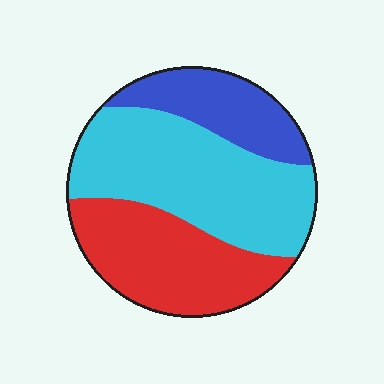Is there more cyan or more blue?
Cyan.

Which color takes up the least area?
Blue, at roughly 20%.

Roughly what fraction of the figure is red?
Red takes up about one third (1/3) of the figure.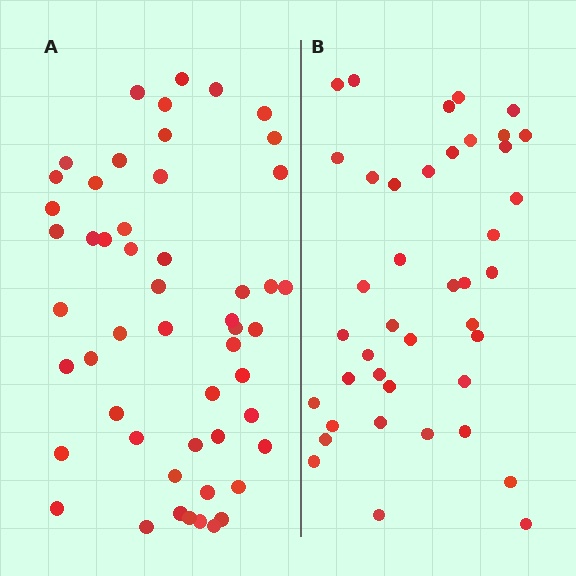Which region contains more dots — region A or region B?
Region A (the left region) has more dots.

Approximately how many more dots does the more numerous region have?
Region A has roughly 12 or so more dots than region B.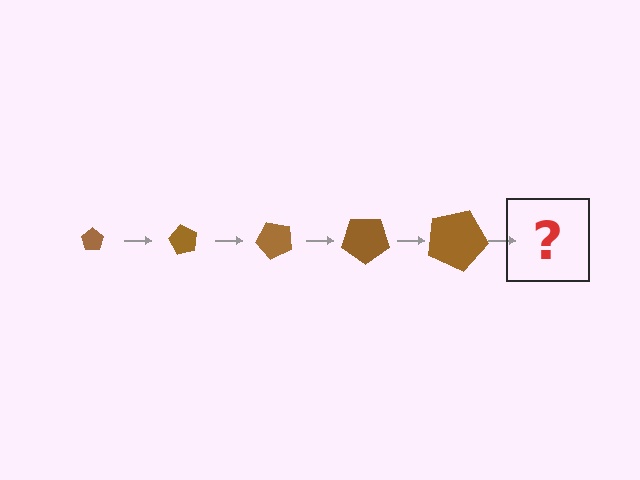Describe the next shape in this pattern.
It should be a pentagon, larger than the previous one and rotated 300 degrees from the start.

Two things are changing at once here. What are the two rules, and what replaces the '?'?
The two rules are that the pentagon grows larger each step and it rotates 60 degrees each step. The '?' should be a pentagon, larger than the previous one and rotated 300 degrees from the start.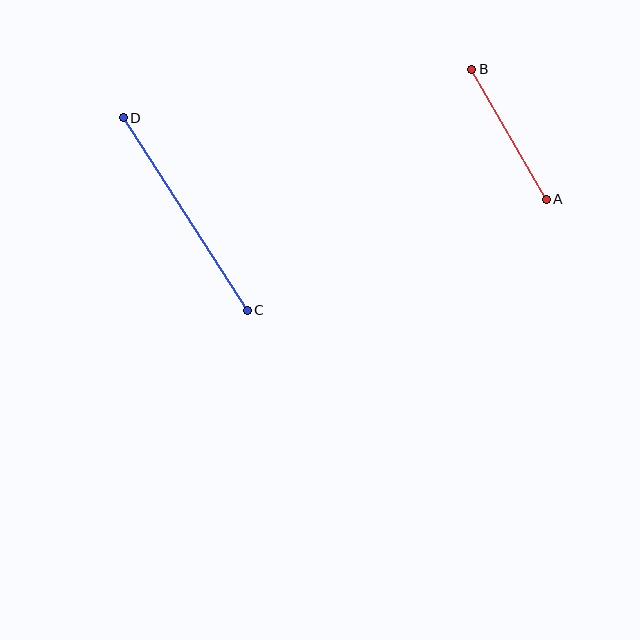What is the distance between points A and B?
The distance is approximately 150 pixels.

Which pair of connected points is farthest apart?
Points C and D are farthest apart.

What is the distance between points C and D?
The distance is approximately 229 pixels.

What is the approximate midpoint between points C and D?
The midpoint is at approximately (185, 214) pixels.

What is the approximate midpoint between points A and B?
The midpoint is at approximately (509, 134) pixels.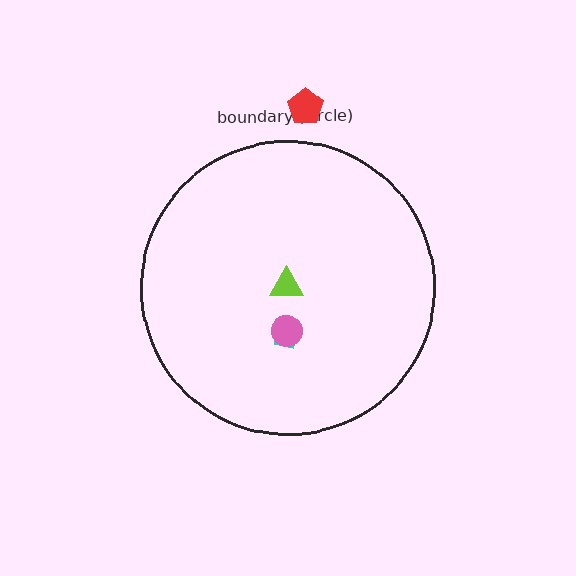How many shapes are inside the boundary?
3 inside, 1 outside.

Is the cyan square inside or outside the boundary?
Inside.